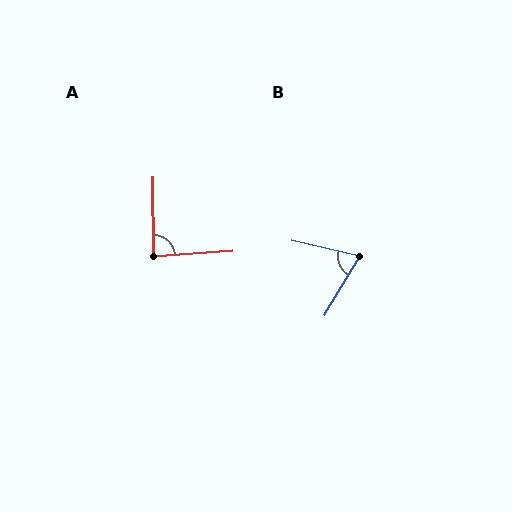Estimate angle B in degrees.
Approximately 71 degrees.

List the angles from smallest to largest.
B (71°), A (86°).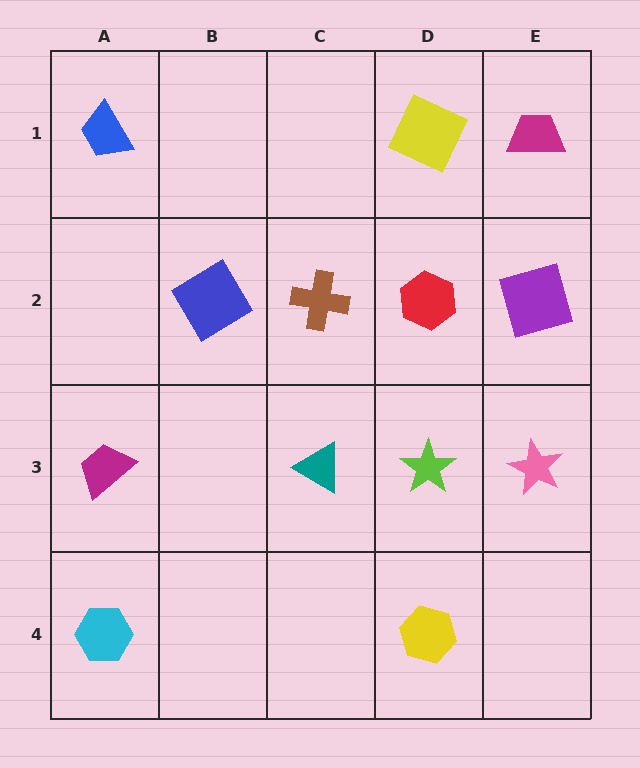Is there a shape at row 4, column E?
No, that cell is empty.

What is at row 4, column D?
A yellow hexagon.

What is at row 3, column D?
A lime star.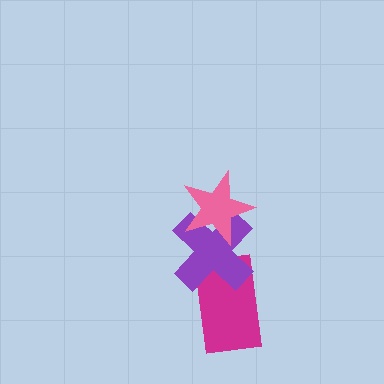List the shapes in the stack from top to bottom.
From top to bottom: the pink star, the purple cross, the magenta rectangle.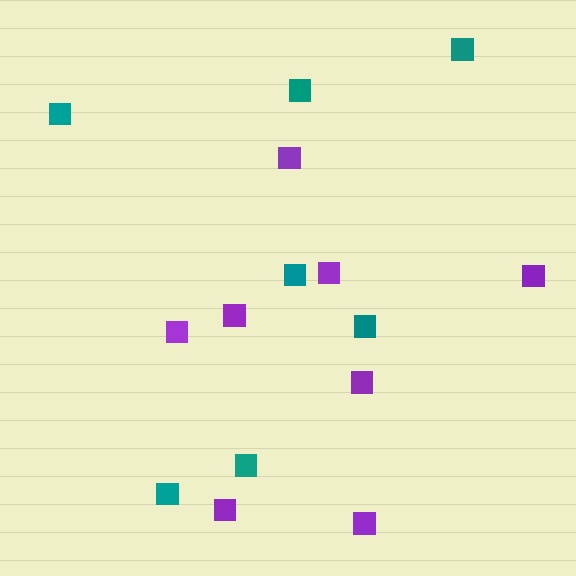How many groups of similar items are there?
There are 2 groups: one group of teal squares (7) and one group of purple squares (8).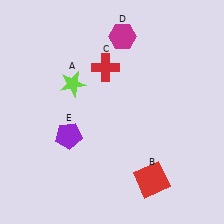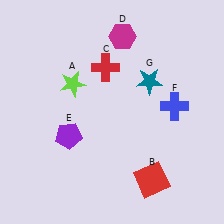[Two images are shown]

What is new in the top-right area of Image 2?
A blue cross (F) was added in the top-right area of Image 2.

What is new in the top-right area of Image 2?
A teal star (G) was added in the top-right area of Image 2.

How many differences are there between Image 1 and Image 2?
There are 2 differences between the two images.